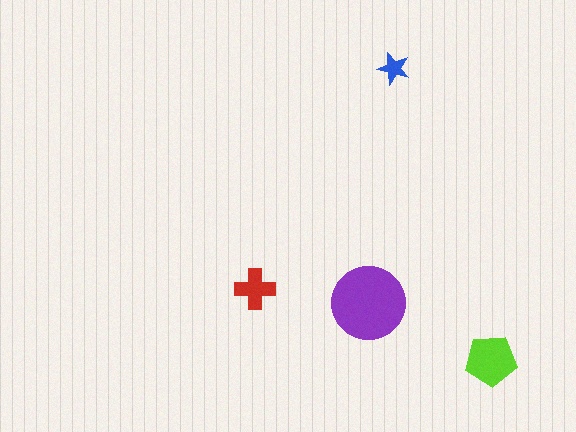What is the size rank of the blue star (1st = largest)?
4th.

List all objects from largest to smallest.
The purple circle, the lime pentagon, the red cross, the blue star.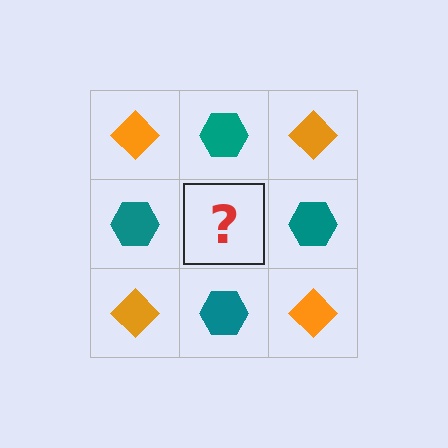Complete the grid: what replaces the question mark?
The question mark should be replaced with an orange diamond.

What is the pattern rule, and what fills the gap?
The rule is that it alternates orange diamond and teal hexagon in a checkerboard pattern. The gap should be filled with an orange diamond.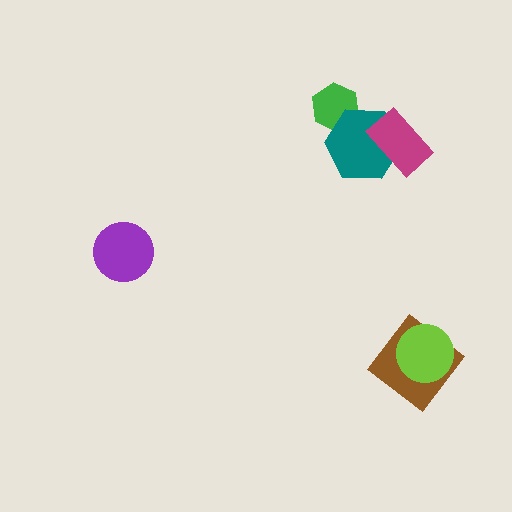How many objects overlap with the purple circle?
0 objects overlap with the purple circle.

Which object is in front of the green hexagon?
The teal hexagon is in front of the green hexagon.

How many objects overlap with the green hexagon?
1 object overlaps with the green hexagon.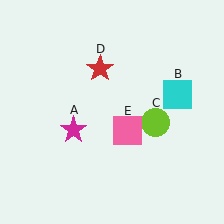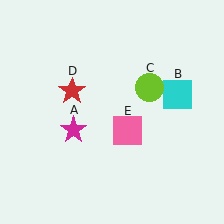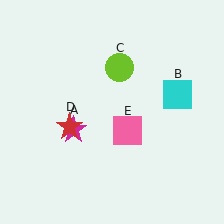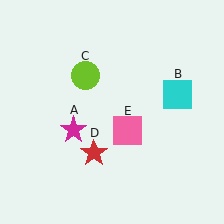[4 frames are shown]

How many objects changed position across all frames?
2 objects changed position: lime circle (object C), red star (object D).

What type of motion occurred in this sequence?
The lime circle (object C), red star (object D) rotated counterclockwise around the center of the scene.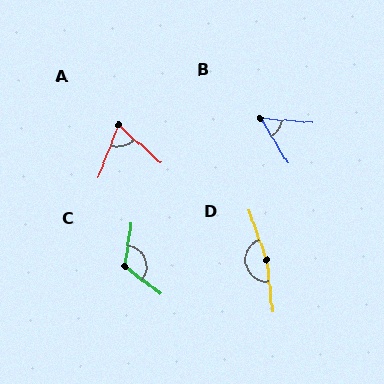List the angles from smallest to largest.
B (55°), A (69°), C (118°), D (167°).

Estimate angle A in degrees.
Approximately 69 degrees.